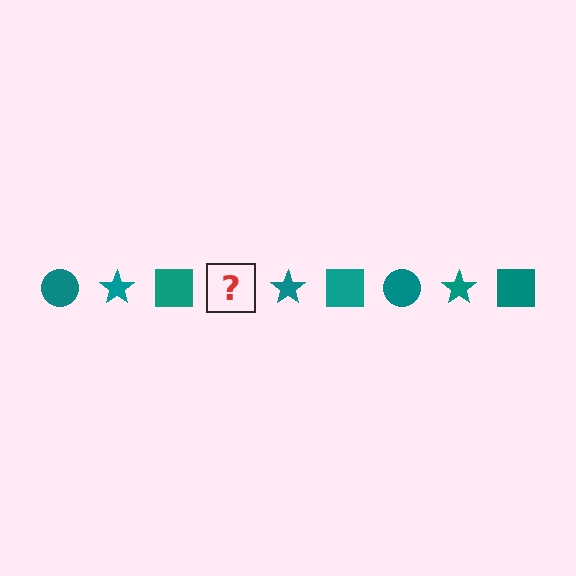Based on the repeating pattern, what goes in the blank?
The blank should be a teal circle.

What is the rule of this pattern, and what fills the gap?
The rule is that the pattern cycles through circle, star, square shapes in teal. The gap should be filled with a teal circle.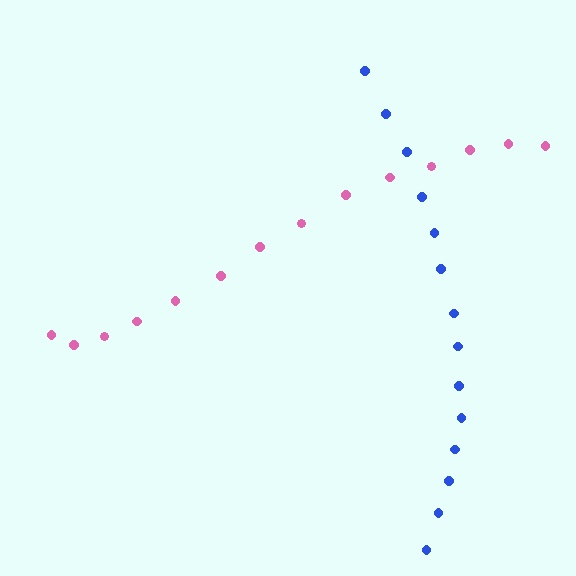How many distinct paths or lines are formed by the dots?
There are 2 distinct paths.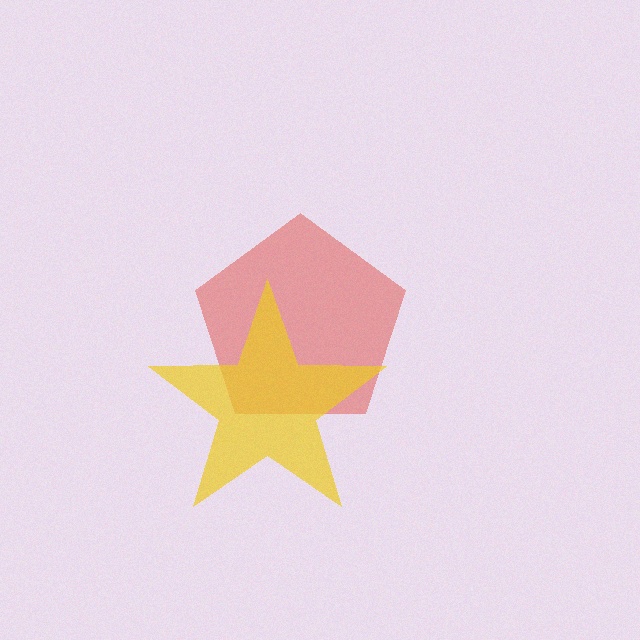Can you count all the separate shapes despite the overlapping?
Yes, there are 2 separate shapes.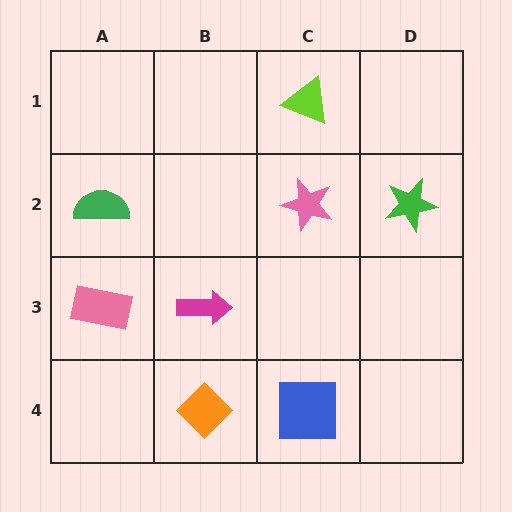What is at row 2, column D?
A green star.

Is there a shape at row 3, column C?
No, that cell is empty.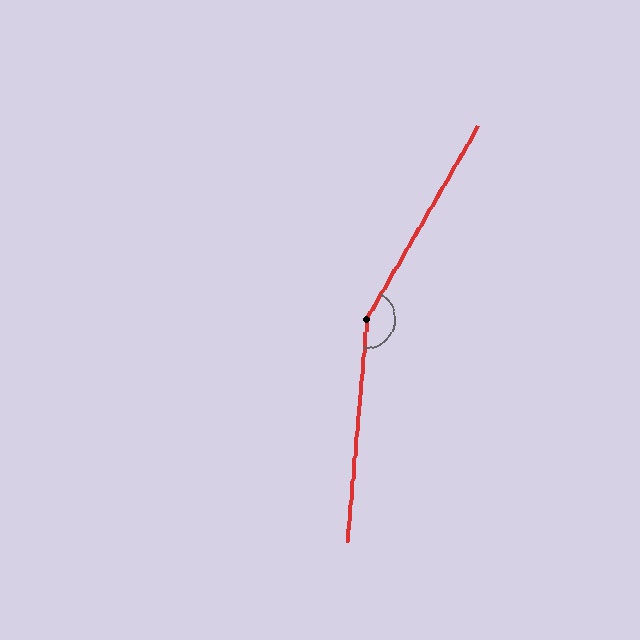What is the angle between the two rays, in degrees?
Approximately 155 degrees.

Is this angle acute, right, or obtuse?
It is obtuse.